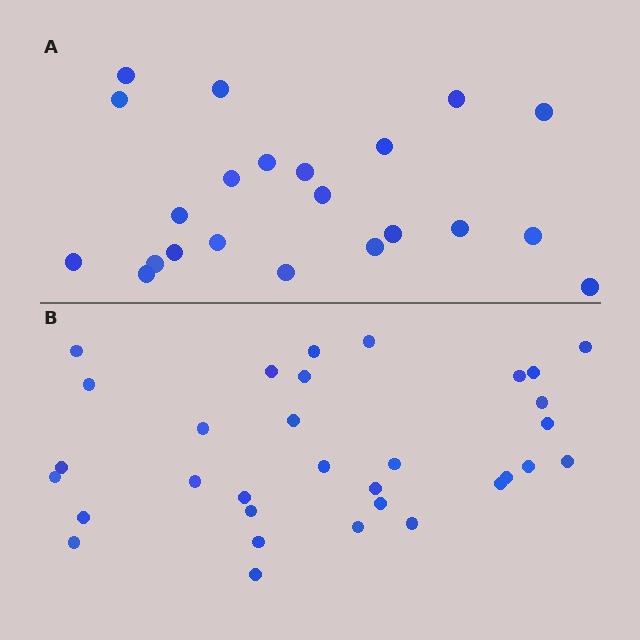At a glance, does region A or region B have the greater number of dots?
Region B (the bottom region) has more dots.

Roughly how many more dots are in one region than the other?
Region B has roughly 10 or so more dots than region A.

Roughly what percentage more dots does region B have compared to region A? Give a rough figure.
About 45% more.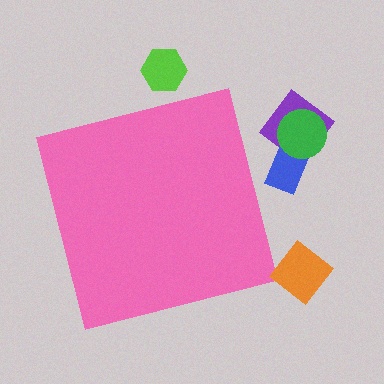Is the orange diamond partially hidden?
No, the orange diamond is fully visible.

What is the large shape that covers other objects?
A pink square.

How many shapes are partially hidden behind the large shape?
0 shapes are partially hidden.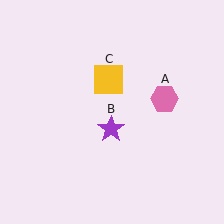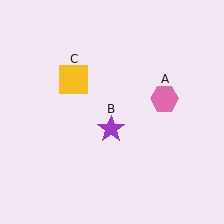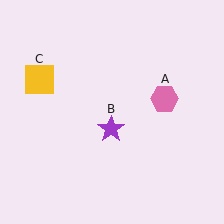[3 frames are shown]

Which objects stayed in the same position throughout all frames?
Pink hexagon (object A) and purple star (object B) remained stationary.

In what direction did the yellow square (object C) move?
The yellow square (object C) moved left.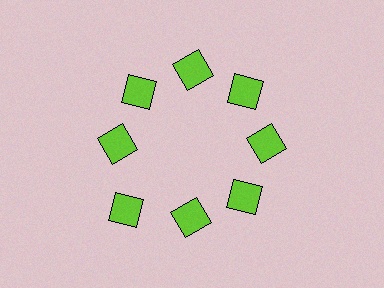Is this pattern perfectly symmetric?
No. The 8 lime squares are arranged in a ring, but one element near the 8 o'clock position is pushed outward from the center, breaking the 8-fold rotational symmetry.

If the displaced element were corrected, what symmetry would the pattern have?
It would have 8-fold rotational symmetry — the pattern would map onto itself every 45 degrees.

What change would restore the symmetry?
The symmetry would be restored by moving it inward, back onto the ring so that all 8 squares sit at equal angles and equal distance from the center.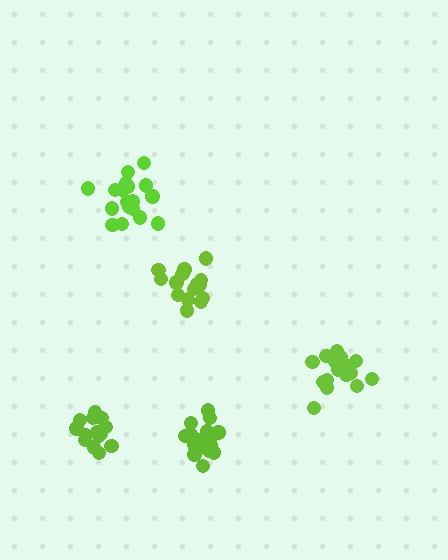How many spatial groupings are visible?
There are 5 spatial groupings.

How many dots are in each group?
Group 1: 18 dots, Group 2: 16 dots, Group 3: 19 dots, Group 4: 18 dots, Group 5: 14 dots (85 total).